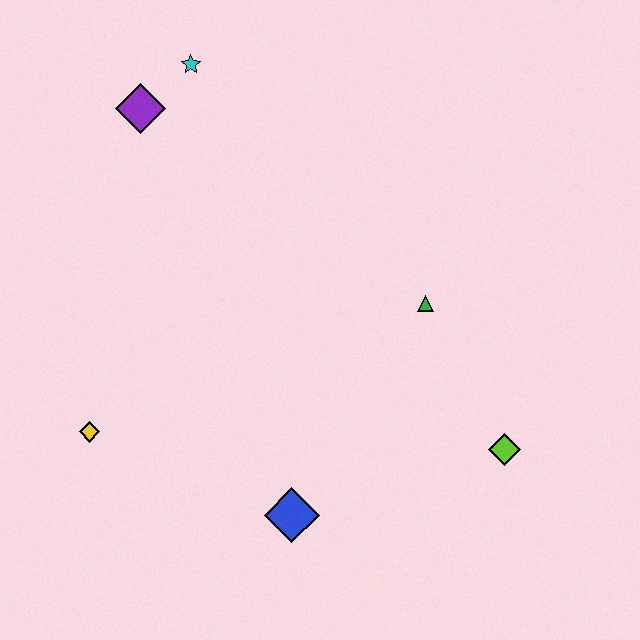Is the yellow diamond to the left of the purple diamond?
Yes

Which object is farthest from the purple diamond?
The lime diamond is farthest from the purple diamond.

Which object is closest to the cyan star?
The purple diamond is closest to the cyan star.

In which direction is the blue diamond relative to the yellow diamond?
The blue diamond is to the right of the yellow diamond.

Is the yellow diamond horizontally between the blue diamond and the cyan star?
No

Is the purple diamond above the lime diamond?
Yes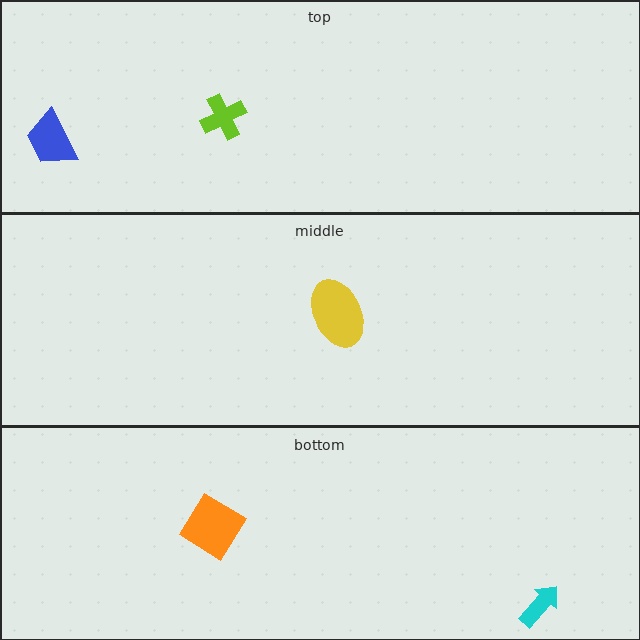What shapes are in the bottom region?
The cyan arrow, the orange diamond.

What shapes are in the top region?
The lime cross, the blue trapezoid.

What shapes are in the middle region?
The yellow ellipse.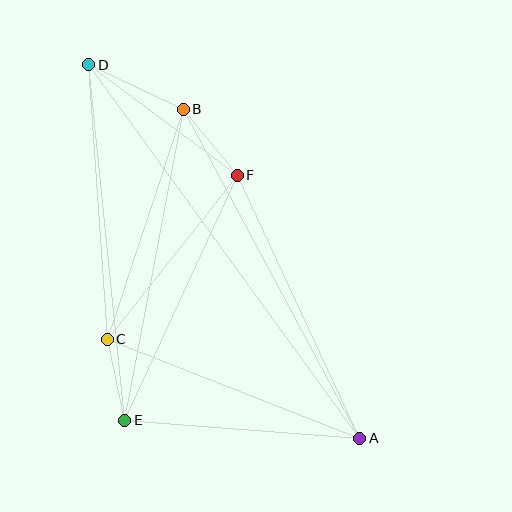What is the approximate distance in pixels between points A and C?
The distance between A and C is approximately 271 pixels.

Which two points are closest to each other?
Points C and E are closest to each other.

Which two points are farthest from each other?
Points A and D are farthest from each other.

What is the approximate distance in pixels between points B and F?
The distance between B and F is approximately 85 pixels.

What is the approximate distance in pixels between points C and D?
The distance between C and D is approximately 275 pixels.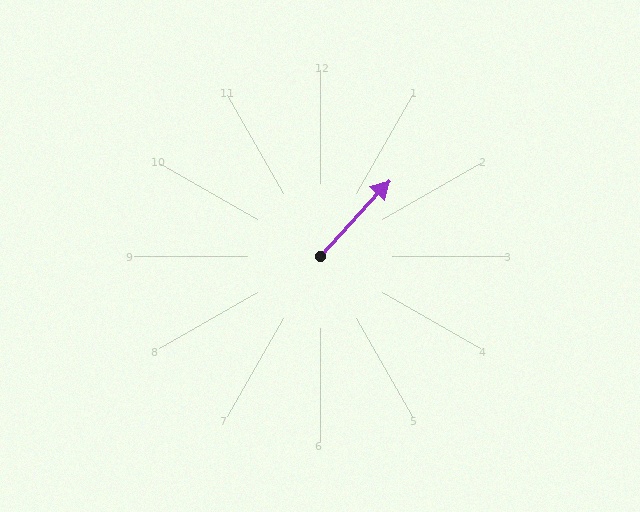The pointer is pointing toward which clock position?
Roughly 1 o'clock.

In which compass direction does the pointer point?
Northeast.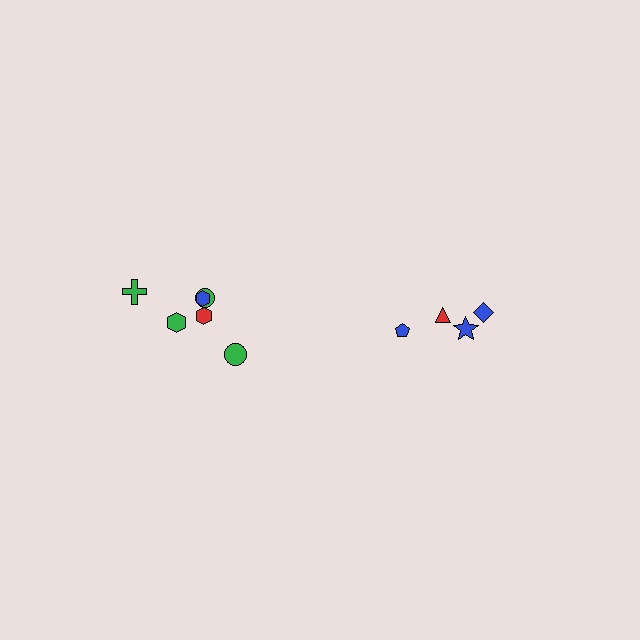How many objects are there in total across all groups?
There are 10 objects.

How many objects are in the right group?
There are 4 objects.